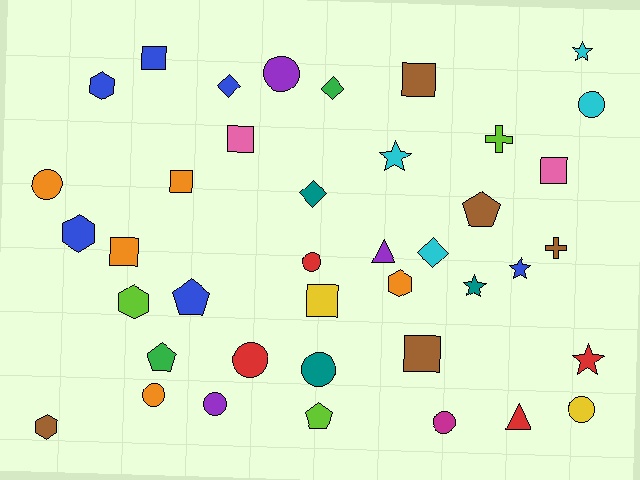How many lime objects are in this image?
There are 3 lime objects.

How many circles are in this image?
There are 10 circles.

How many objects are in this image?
There are 40 objects.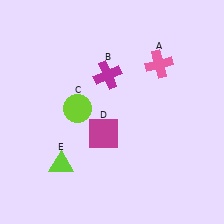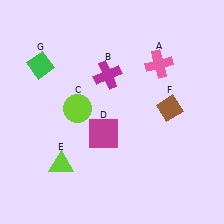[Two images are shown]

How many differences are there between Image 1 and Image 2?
There are 2 differences between the two images.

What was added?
A brown diamond (F), a green diamond (G) were added in Image 2.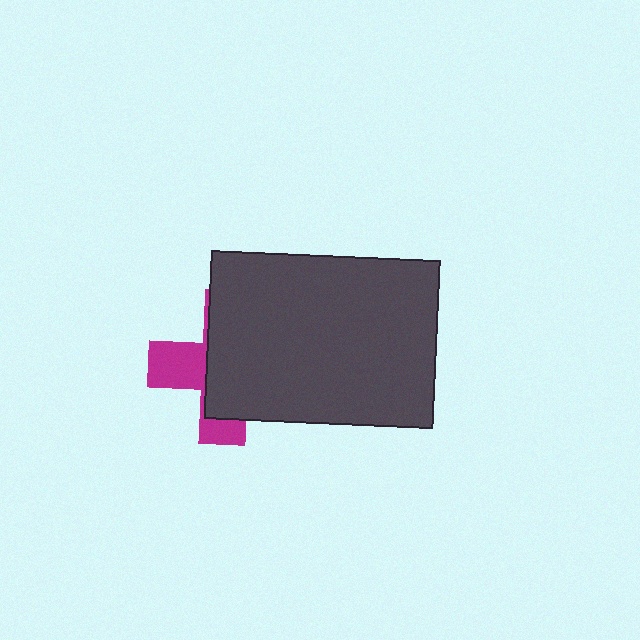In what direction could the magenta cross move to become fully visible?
The magenta cross could move left. That would shift it out from behind the dark gray rectangle entirely.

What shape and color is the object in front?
The object in front is a dark gray rectangle.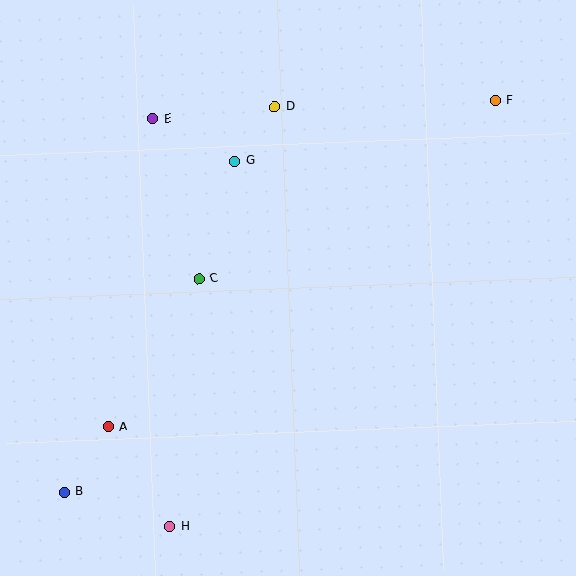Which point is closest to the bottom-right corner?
Point H is closest to the bottom-right corner.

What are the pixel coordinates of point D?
Point D is at (275, 107).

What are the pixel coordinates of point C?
Point C is at (199, 279).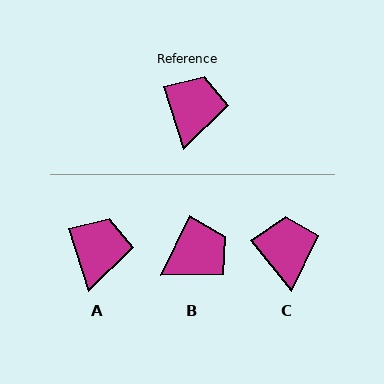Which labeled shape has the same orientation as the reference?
A.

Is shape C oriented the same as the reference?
No, it is off by about 21 degrees.